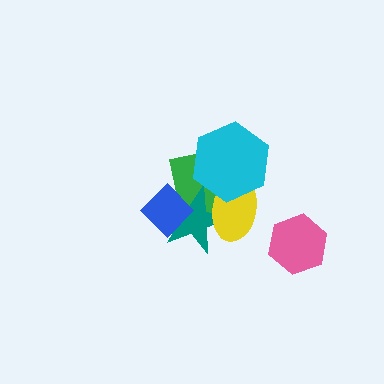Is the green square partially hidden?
Yes, it is partially covered by another shape.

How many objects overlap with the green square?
4 objects overlap with the green square.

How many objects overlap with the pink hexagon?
0 objects overlap with the pink hexagon.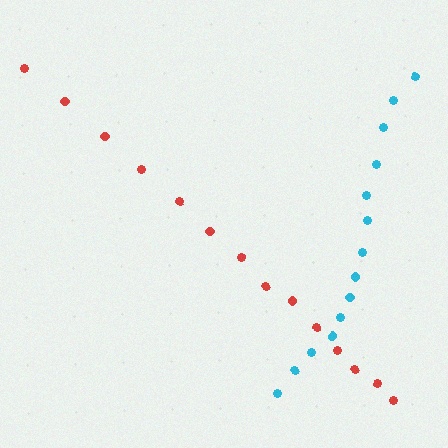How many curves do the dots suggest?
There are 2 distinct paths.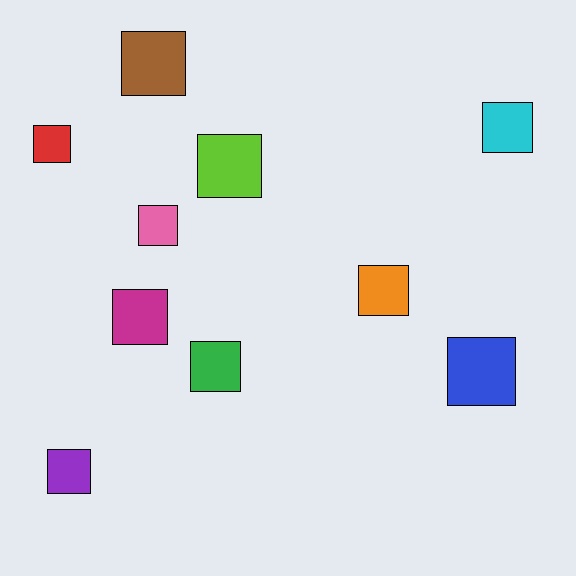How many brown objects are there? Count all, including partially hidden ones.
There is 1 brown object.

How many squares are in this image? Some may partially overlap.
There are 10 squares.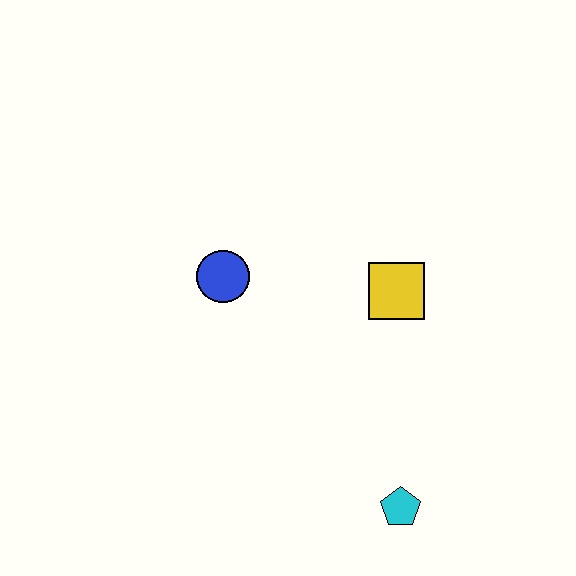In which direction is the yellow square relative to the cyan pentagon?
The yellow square is above the cyan pentagon.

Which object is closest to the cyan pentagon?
The yellow square is closest to the cyan pentagon.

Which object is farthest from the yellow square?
The cyan pentagon is farthest from the yellow square.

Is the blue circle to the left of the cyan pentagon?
Yes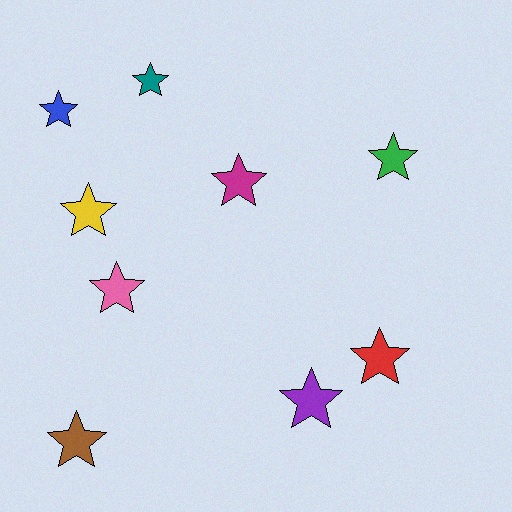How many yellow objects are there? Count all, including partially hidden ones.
There is 1 yellow object.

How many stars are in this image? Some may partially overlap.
There are 9 stars.